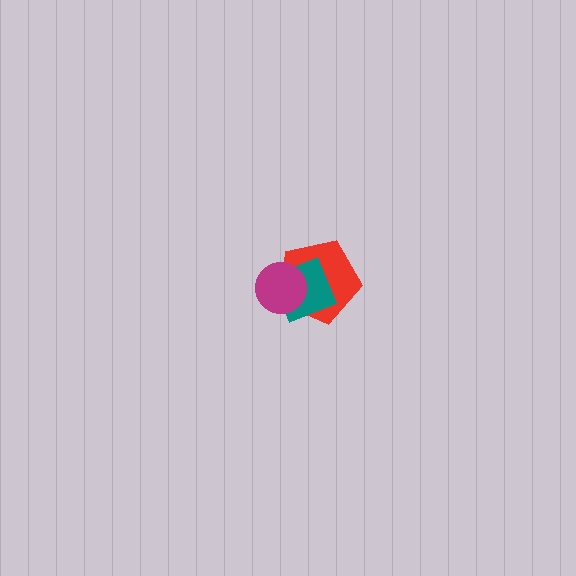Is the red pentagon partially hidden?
Yes, it is partially covered by another shape.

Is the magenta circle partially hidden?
No, no other shape covers it.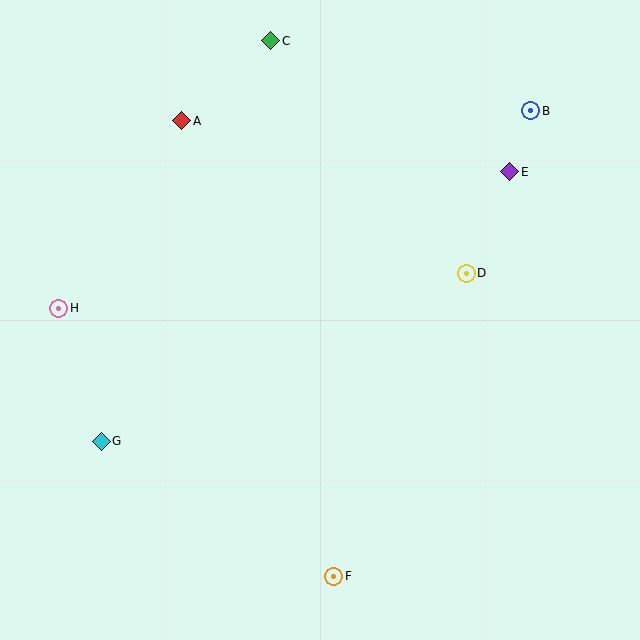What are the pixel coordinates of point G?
Point G is at (101, 441).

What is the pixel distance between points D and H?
The distance between D and H is 409 pixels.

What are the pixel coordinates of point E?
Point E is at (510, 172).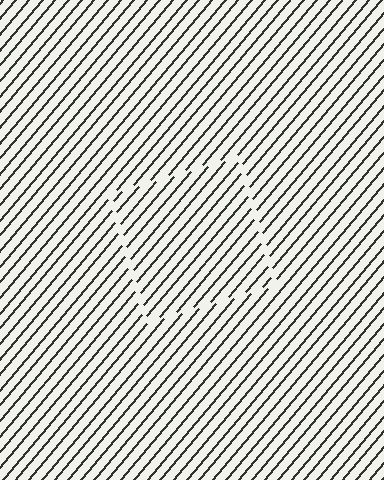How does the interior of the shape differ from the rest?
The interior of the shape contains the same grating, shifted by half a period — the contour is defined by the phase discontinuity where line-ends from the inner and outer gratings abut.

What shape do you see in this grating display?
An illusory square. The interior of the shape contains the same grating, shifted by half a period — the contour is defined by the phase discontinuity where line-ends from the inner and outer gratings abut.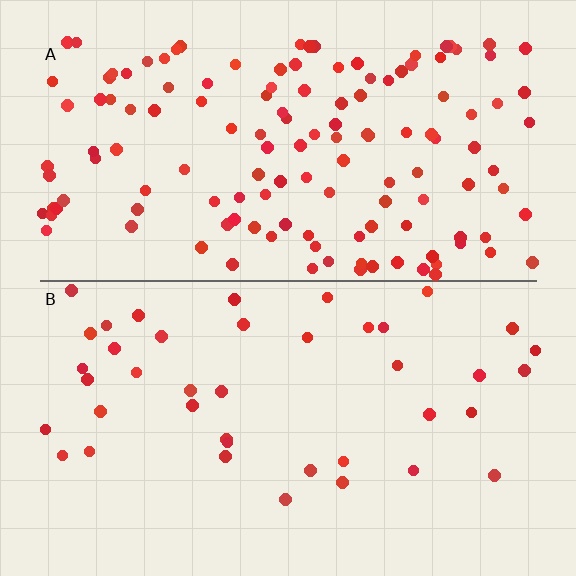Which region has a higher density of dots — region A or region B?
A (the top).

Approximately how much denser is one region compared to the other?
Approximately 3.3× — region A over region B.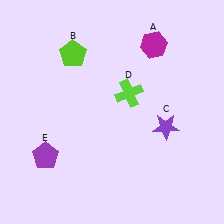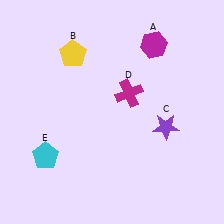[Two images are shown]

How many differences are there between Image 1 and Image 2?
There are 3 differences between the two images.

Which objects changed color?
B changed from lime to yellow. D changed from lime to magenta. E changed from purple to cyan.